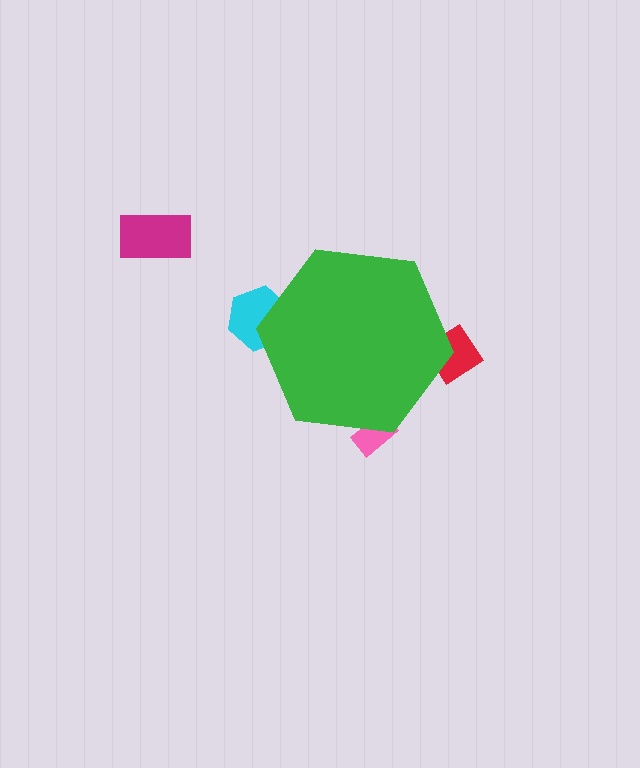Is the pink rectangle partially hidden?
Yes, the pink rectangle is partially hidden behind the green hexagon.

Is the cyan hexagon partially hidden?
Yes, the cyan hexagon is partially hidden behind the green hexagon.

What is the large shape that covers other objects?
A green hexagon.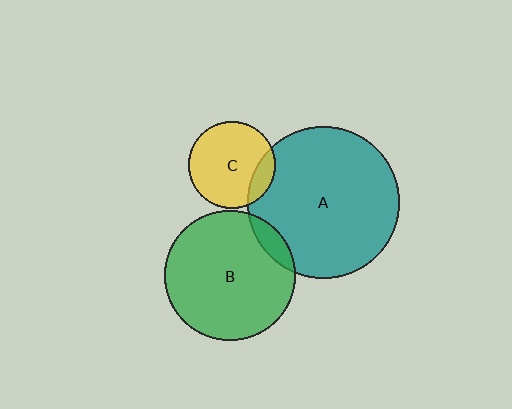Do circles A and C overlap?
Yes.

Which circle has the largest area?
Circle A (teal).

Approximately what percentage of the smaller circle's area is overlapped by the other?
Approximately 15%.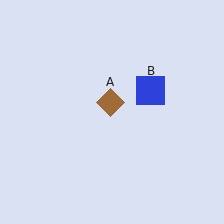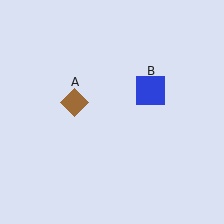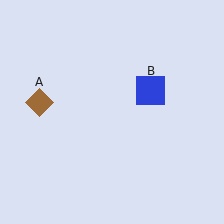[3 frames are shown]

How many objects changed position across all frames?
1 object changed position: brown diamond (object A).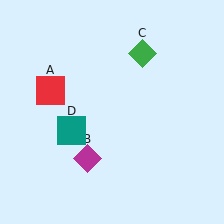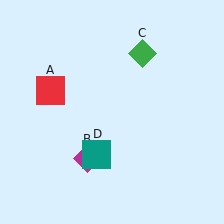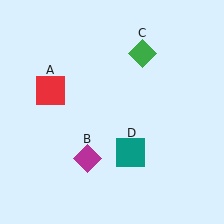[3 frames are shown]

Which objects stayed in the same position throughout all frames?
Red square (object A) and magenta diamond (object B) and green diamond (object C) remained stationary.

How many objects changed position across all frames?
1 object changed position: teal square (object D).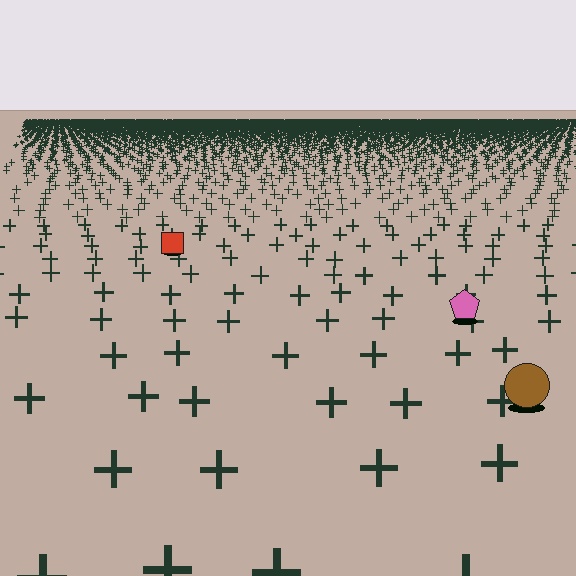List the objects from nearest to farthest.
From nearest to farthest: the brown circle, the pink pentagon, the red square.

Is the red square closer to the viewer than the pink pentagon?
No. The pink pentagon is closer — you can tell from the texture gradient: the ground texture is coarser near it.